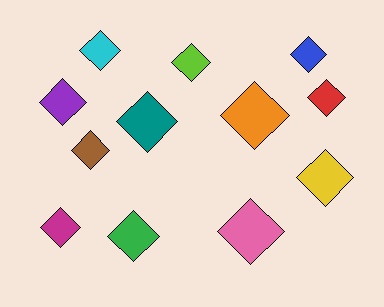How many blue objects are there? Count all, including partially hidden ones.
There is 1 blue object.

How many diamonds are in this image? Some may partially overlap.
There are 12 diamonds.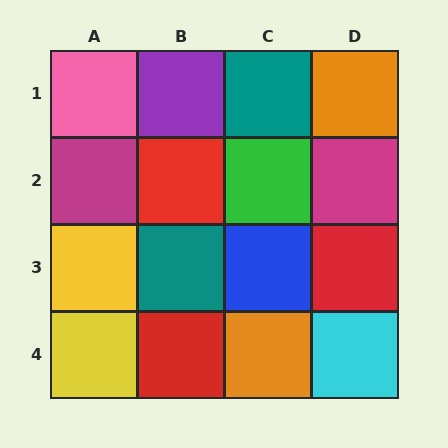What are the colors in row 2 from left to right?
Magenta, red, green, magenta.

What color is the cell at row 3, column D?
Red.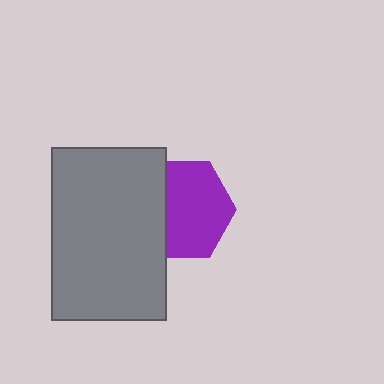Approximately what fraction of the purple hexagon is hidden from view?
Roughly 33% of the purple hexagon is hidden behind the gray rectangle.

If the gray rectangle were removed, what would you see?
You would see the complete purple hexagon.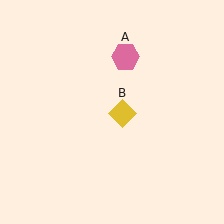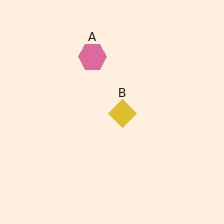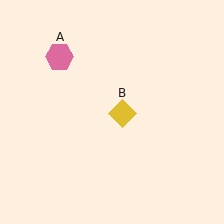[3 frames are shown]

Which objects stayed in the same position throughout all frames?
Yellow diamond (object B) remained stationary.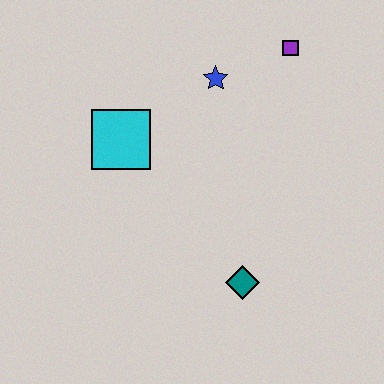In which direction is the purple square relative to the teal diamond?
The purple square is above the teal diamond.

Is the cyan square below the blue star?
Yes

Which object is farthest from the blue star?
The teal diamond is farthest from the blue star.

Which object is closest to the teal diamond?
The cyan square is closest to the teal diamond.